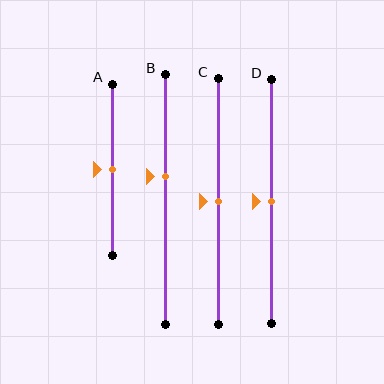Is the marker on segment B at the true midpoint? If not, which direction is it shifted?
No, the marker on segment B is shifted upward by about 9% of the segment length.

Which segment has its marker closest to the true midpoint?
Segment A has its marker closest to the true midpoint.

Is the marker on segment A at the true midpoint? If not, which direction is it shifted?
Yes, the marker on segment A is at the true midpoint.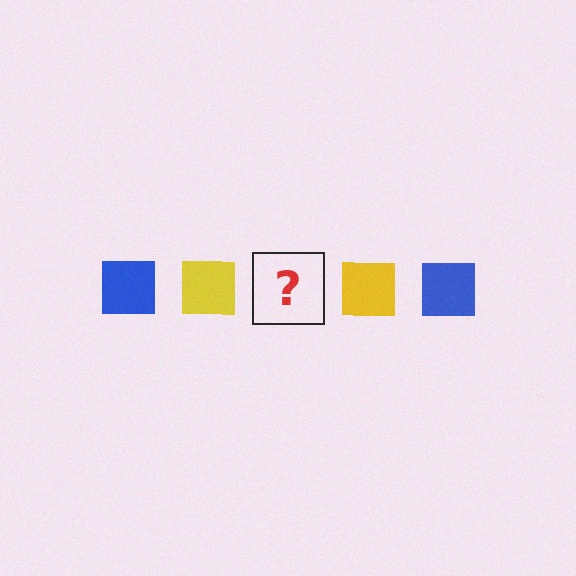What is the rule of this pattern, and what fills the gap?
The rule is that the pattern cycles through blue, yellow squares. The gap should be filled with a blue square.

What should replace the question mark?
The question mark should be replaced with a blue square.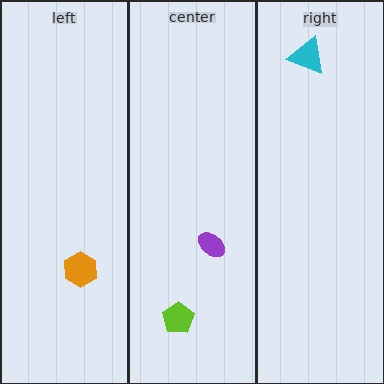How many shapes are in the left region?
1.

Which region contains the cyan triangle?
The right region.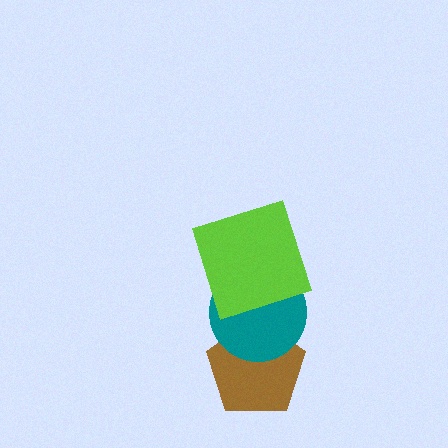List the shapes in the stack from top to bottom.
From top to bottom: the lime square, the teal circle, the brown pentagon.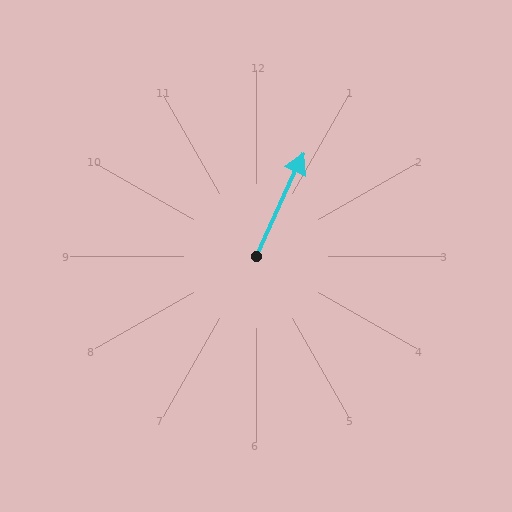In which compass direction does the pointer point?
Northeast.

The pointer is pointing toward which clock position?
Roughly 1 o'clock.